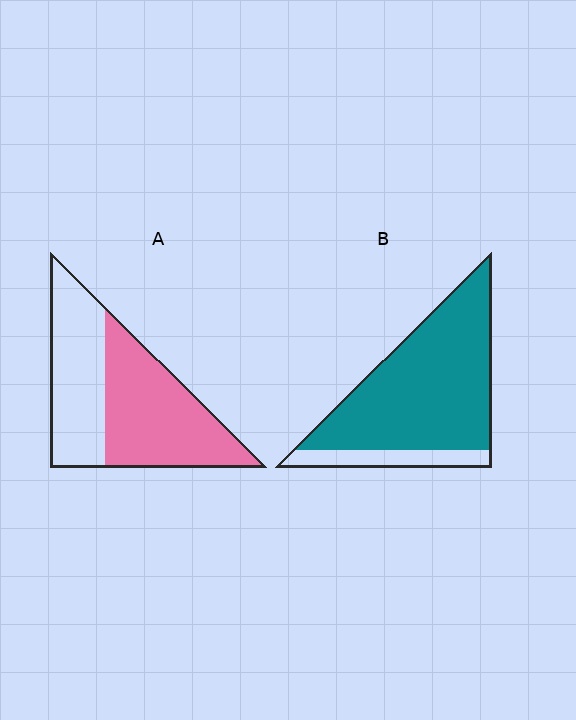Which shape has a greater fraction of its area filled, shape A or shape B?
Shape B.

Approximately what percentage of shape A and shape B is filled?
A is approximately 55% and B is approximately 85%.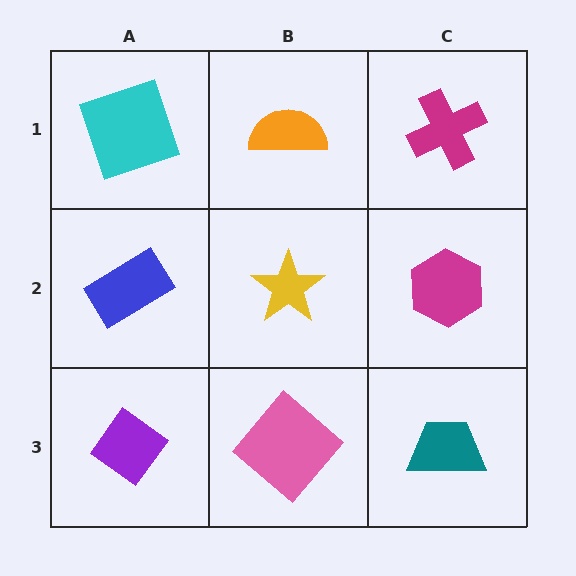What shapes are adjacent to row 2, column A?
A cyan square (row 1, column A), a purple diamond (row 3, column A), a yellow star (row 2, column B).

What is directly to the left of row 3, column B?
A purple diamond.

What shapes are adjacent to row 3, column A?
A blue rectangle (row 2, column A), a pink diamond (row 3, column B).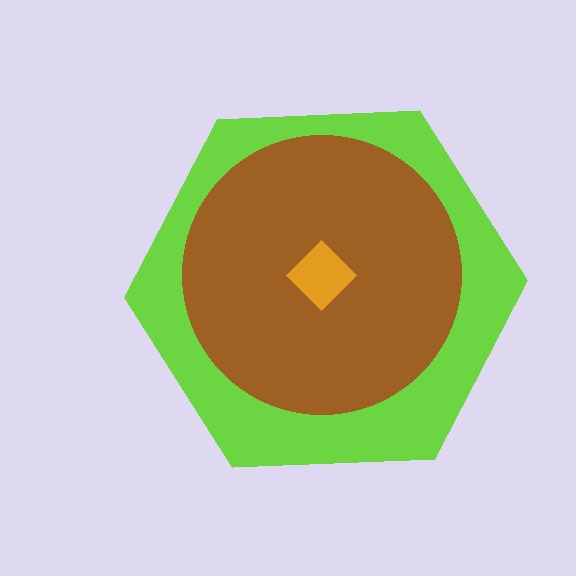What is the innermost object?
The orange diamond.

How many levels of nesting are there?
3.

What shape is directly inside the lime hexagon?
The brown circle.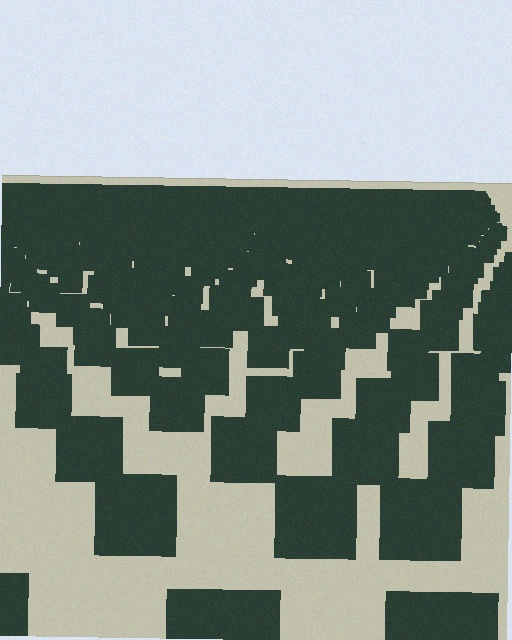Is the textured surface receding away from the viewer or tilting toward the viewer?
The surface is receding away from the viewer. Texture elements get smaller and denser toward the top.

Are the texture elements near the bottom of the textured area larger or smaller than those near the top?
Larger. Near the bottom, elements are closer to the viewer and appear at a bigger on-screen size.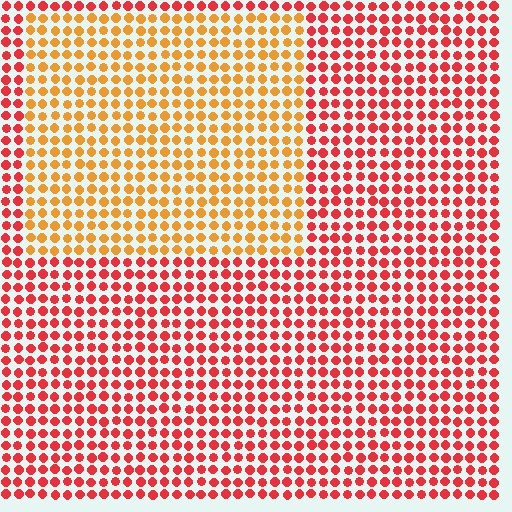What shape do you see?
I see a rectangle.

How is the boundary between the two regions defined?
The boundary is defined purely by a slight shift in hue (about 38 degrees). Spacing, size, and orientation are identical on both sides.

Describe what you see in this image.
The image is filled with small red elements in a uniform arrangement. A rectangle-shaped region is visible where the elements are tinted to a slightly different hue, forming a subtle color boundary.